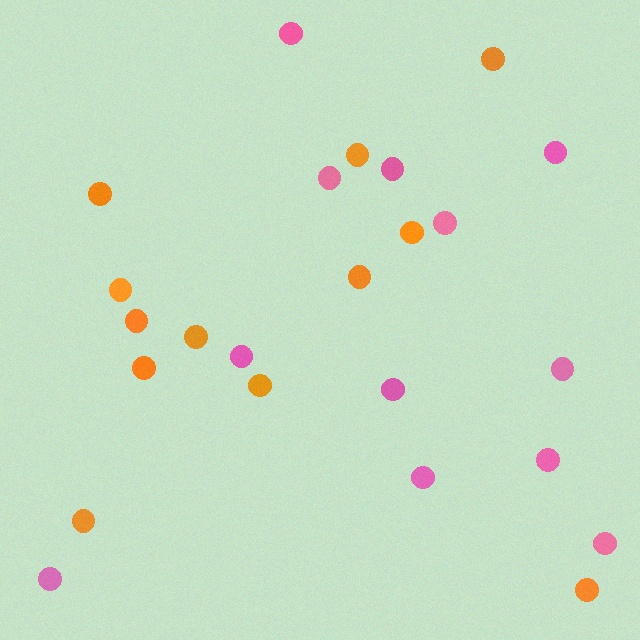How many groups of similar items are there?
There are 2 groups: one group of pink circles (12) and one group of orange circles (12).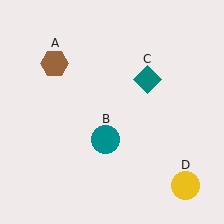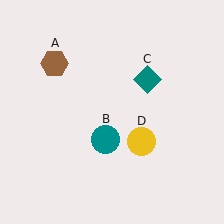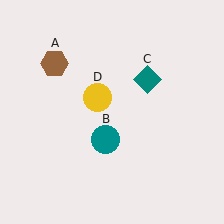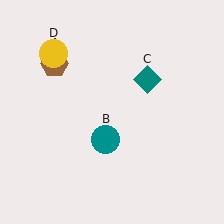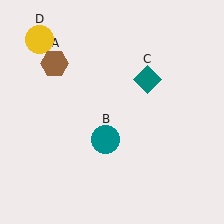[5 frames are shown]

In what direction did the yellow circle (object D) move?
The yellow circle (object D) moved up and to the left.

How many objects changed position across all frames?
1 object changed position: yellow circle (object D).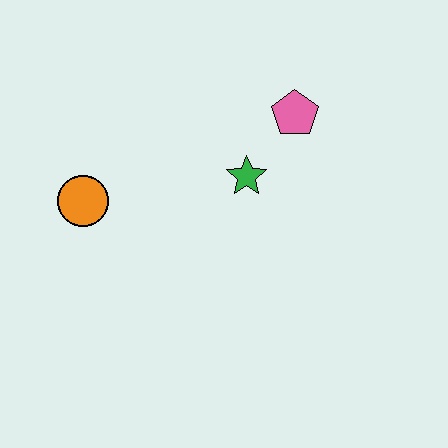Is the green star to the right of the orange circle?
Yes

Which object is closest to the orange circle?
The green star is closest to the orange circle.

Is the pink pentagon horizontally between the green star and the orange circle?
No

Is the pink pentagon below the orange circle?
No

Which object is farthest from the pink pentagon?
The orange circle is farthest from the pink pentagon.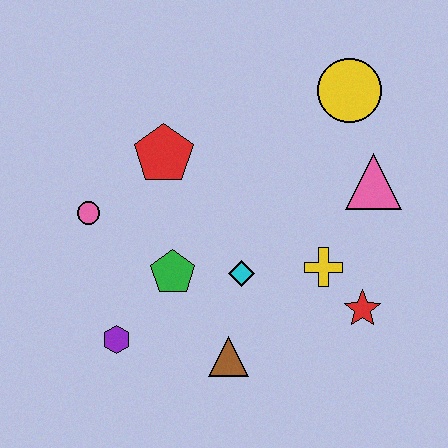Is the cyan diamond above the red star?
Yes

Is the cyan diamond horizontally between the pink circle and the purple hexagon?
No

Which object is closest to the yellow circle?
The pink triangle is closest to the yellow circle.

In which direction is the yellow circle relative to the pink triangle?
The yellow circle is above the pink triangle.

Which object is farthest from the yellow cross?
The pink circle is farthest from the yellow cross.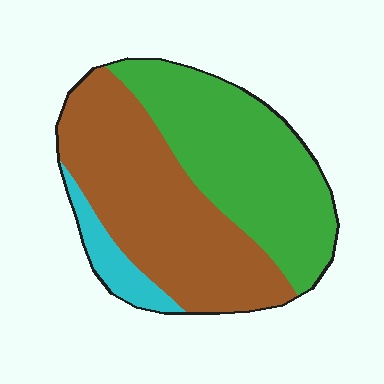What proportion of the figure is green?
Green takes up between a quarter and a half of the figure.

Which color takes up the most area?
Brown, at roughly 50%.